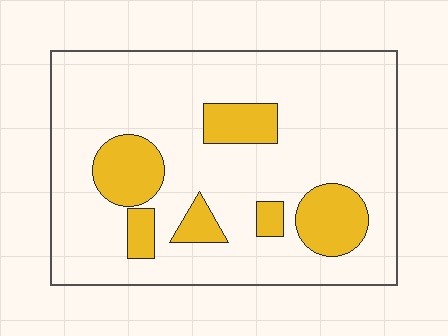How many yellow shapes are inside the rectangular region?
6.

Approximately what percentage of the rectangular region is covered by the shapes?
Approximately 20%.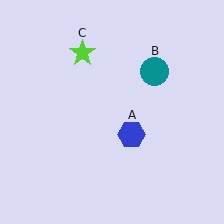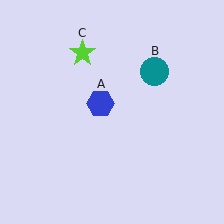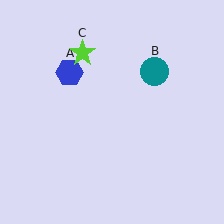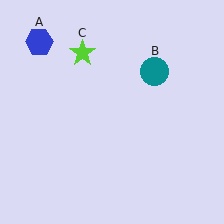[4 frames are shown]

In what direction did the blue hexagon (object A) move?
The blue hexagon (object A) moved up and to the left.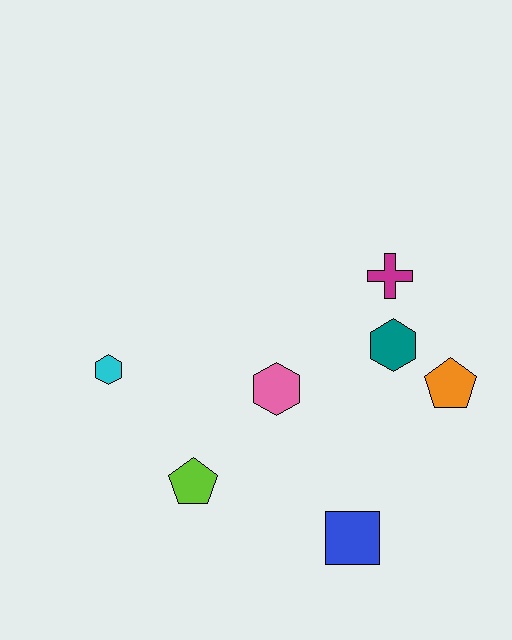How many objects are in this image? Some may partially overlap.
There are 7 objects.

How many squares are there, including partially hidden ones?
There is 1 square.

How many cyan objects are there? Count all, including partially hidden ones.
There is 1 cyan object.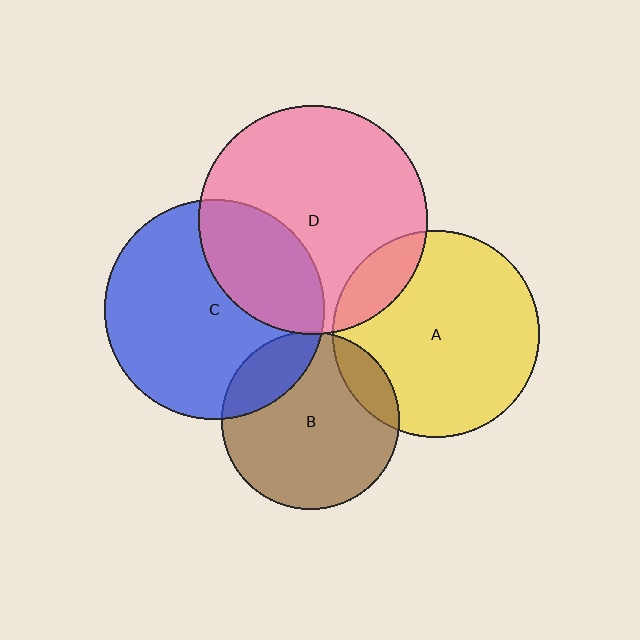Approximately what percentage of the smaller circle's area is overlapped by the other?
Approximately 30%.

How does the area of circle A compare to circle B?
Approximately 1.3 times.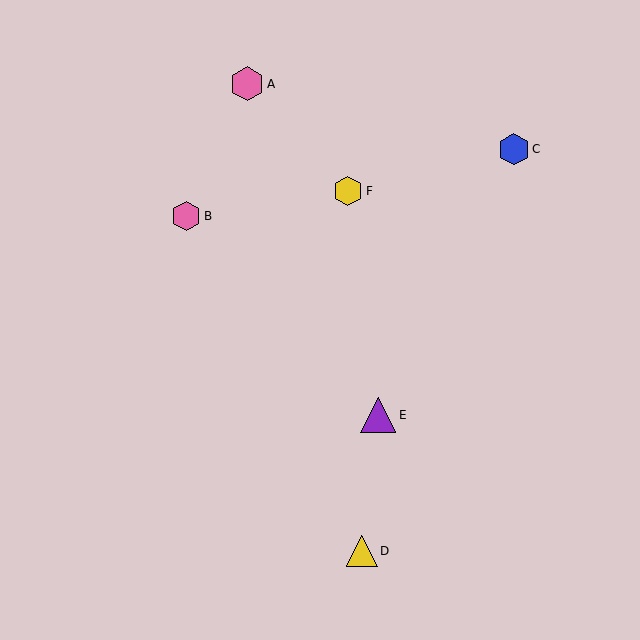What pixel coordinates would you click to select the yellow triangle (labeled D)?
Click at (362, 551) to select the yellow triangle D.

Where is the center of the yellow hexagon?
The center of the yellow hexagon is at (348, 191).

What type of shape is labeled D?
Shape D is a yellow triangle.